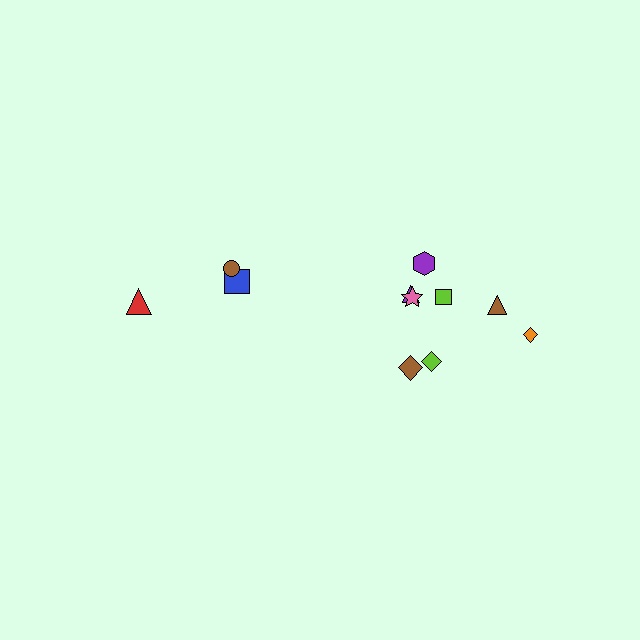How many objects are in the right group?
There are 8 objects.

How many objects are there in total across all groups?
There are 11 objects.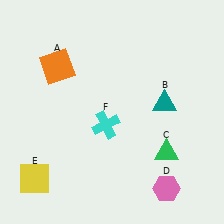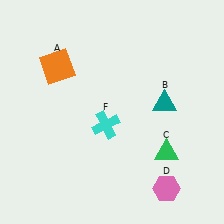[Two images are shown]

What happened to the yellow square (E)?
The yellow square (E) was removed in Image 2. It was in the bottom-left area of Image 1.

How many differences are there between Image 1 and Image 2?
There is 1 difference between the two images.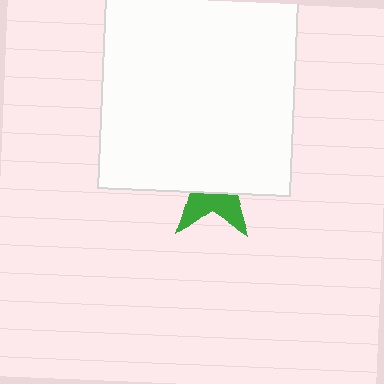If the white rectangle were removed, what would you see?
You would see the complete green star.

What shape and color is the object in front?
The object in front is a white rectangle.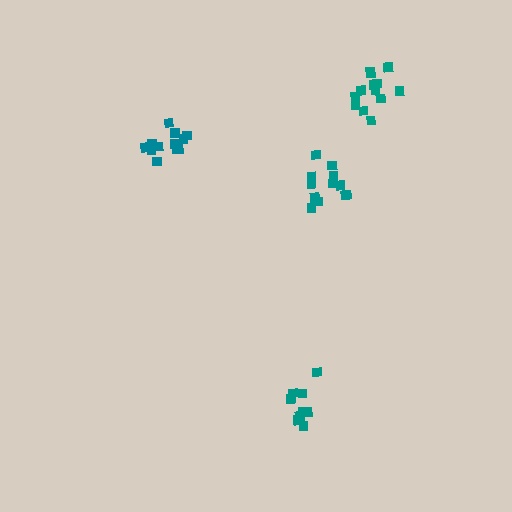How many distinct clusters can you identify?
There are 4 distinct clusters.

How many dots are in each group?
Group 1: 12 dots, Group 2: 11 dots, Group 3: 13 dots, Group 4: 12 dots (48 total).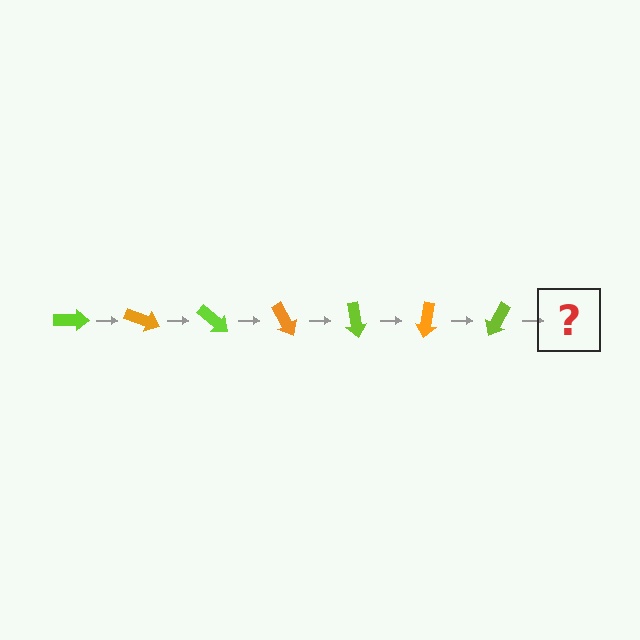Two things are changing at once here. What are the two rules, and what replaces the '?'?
The two rules are that it rotates 20 degrees each step and the color cycles through lime and orange. The '?' should be an orange arrow, rotated 140 degrees from the start.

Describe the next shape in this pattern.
It should be an orange arrow, rotated 140 degrees from the start.